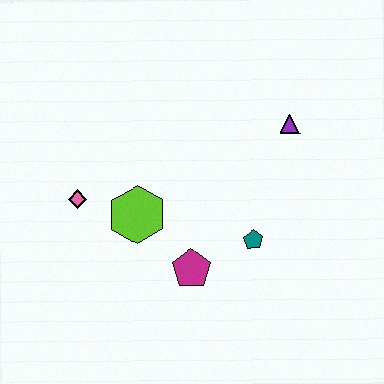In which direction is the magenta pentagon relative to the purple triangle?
The magenta pentagon is below the purple triangle.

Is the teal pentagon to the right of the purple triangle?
No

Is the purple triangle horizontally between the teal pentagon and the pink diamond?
No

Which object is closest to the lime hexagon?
The pink diamond is closest to the lime hexagon.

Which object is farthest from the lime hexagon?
The purple triangle is farthest from the lime hexagon.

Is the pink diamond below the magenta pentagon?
No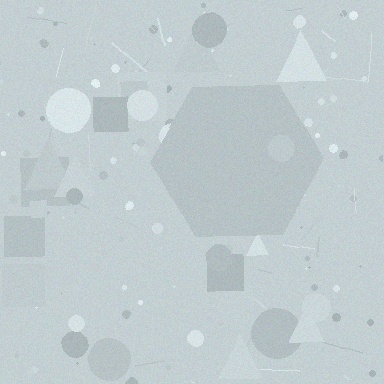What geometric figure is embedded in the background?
A hexagon is embedded in the background.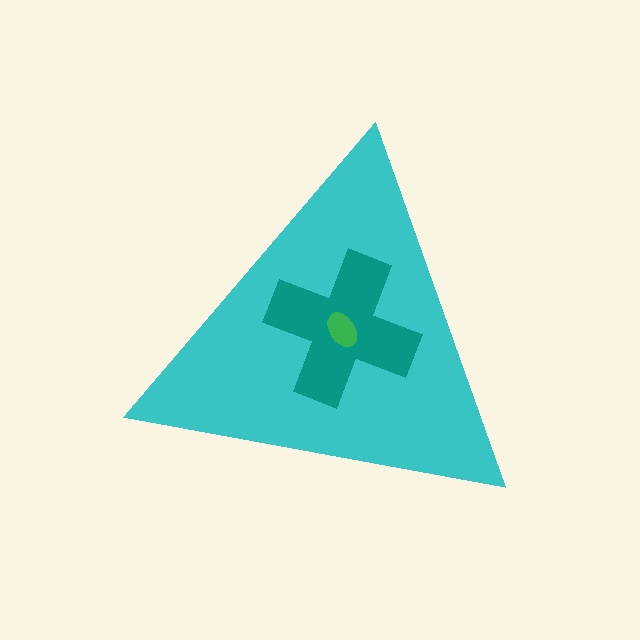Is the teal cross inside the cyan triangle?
Yes.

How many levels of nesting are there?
3.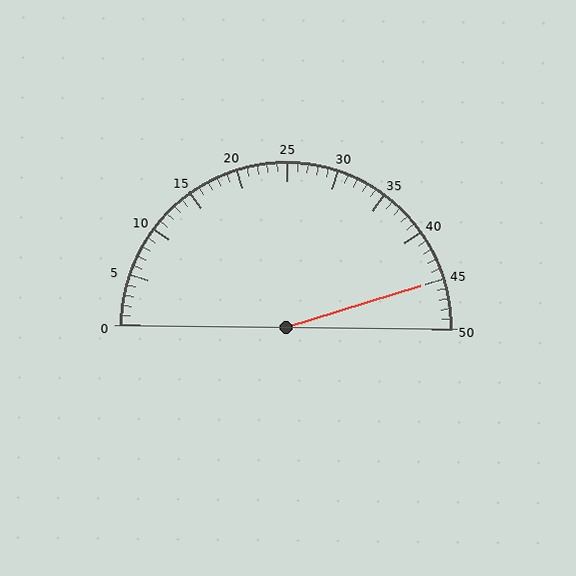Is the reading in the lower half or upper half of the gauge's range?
The reading is in the upper half of the range (0 to 50).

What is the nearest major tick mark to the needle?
The nearest major tick mark is 45.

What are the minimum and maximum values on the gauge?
The gauge ranges from 0 to 50.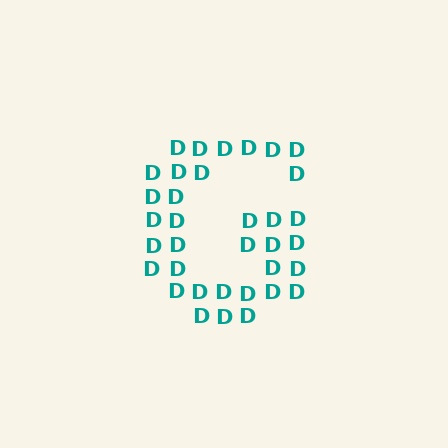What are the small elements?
The small elements are letter D's.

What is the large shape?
The large shape is the letter G.